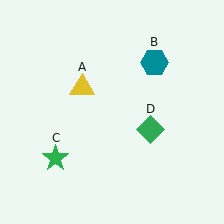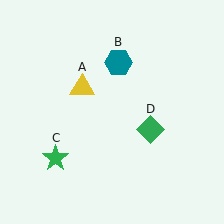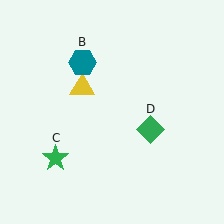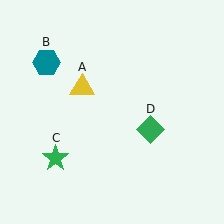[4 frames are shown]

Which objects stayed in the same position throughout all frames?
Yellow triangle (object A) and green star (object C) and green diamond (object D) remained stationary.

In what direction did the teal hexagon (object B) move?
The teal hexagon (object B) moved left.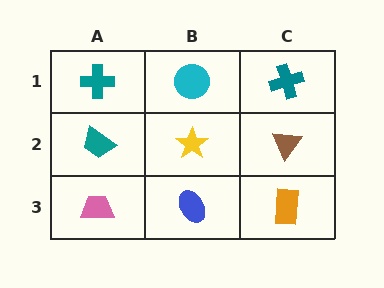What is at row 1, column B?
A cyan circle.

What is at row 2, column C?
A brown triangle.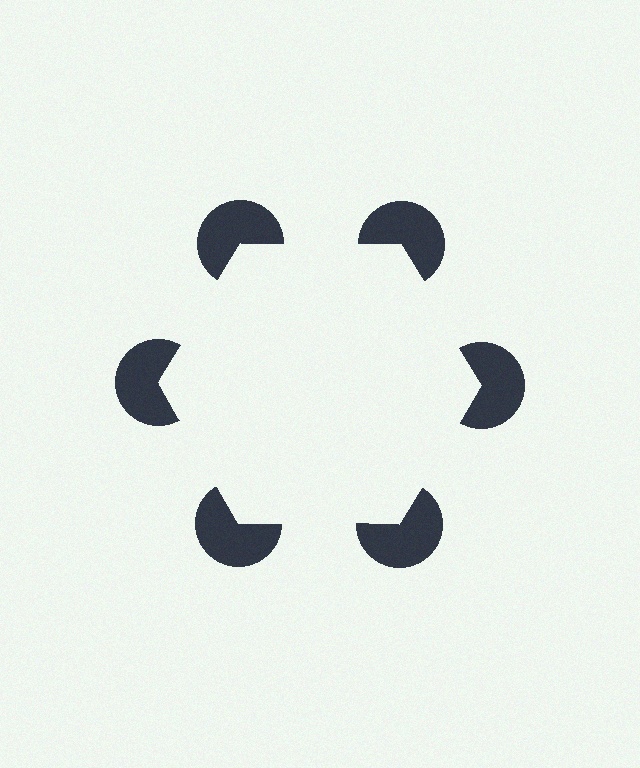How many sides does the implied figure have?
6 sides.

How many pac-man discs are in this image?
There are 6 — one at each vertex of the illusory hexagon.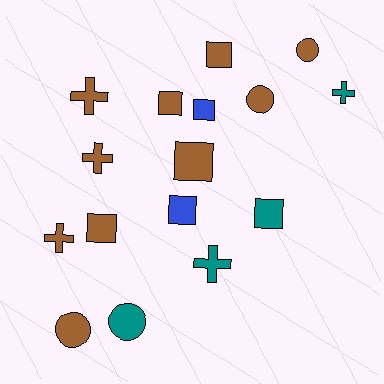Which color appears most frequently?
Brown, with 10 objects.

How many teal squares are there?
There is 1 teal square.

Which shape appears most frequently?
Square, with 7 objects.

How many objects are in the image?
There are 16 objects.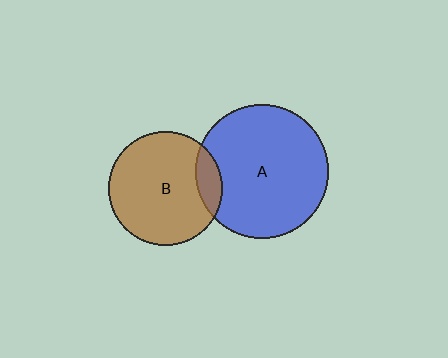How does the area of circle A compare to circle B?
Approximately 1.4 times.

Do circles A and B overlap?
Yes.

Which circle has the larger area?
Circle A (blue).